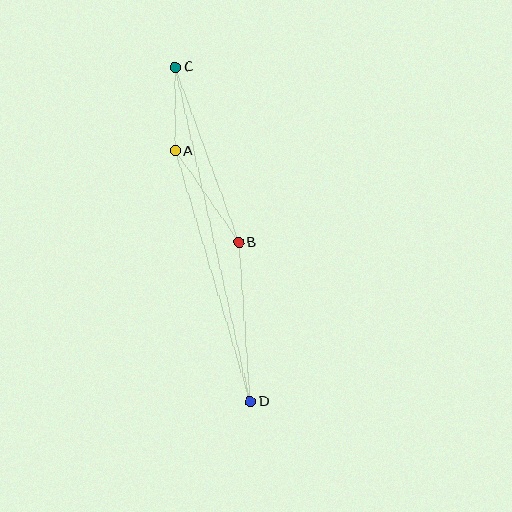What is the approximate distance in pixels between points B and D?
The distance between B and D is approximately 160 pixels.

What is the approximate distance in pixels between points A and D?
The distance between A and D is approximately 261 pixels.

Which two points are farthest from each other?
Points C and D are farthest from each other.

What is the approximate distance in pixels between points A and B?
The distance between A and B is approximately 111 pixels.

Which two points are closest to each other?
Points A and C are closest to each other.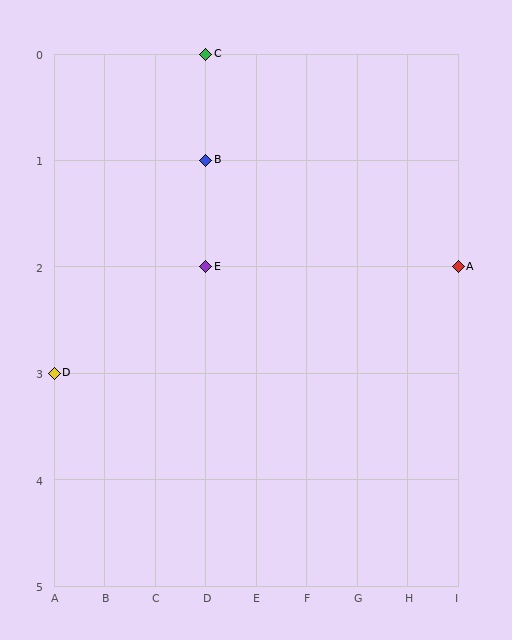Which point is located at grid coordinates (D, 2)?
Point E is at (D, 2).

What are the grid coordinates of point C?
Point C is at grid coordinates (D, 0).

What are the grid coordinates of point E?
Point E is at grid coordinates (D, 2).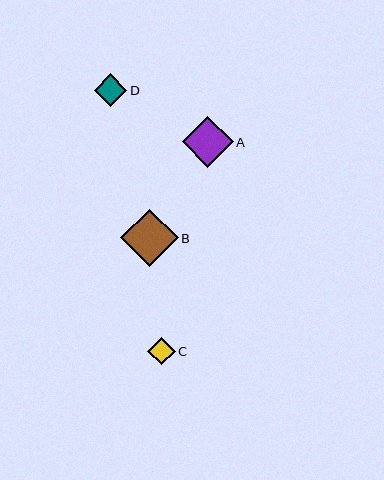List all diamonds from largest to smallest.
From largest to smallest: B, A, D, C.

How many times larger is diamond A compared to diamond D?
Diamond A is approximately 1.6 times the size of diamond D.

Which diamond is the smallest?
Diamond C is the smallest with a size of approximately 27 pixels.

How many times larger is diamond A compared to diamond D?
Diamond A is approximately 1.6 times the size of diamond D.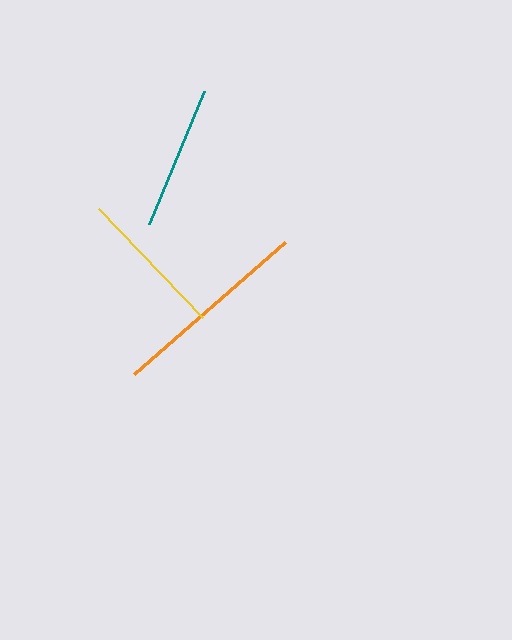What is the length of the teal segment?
The teal segment is approximately 144 pixels long.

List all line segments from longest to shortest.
From longest to shortest: orange, yellow, teal.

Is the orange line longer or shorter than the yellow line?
The orange line is longer than the yellow line.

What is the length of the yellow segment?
The yellow segment is approximately 150 pixels long.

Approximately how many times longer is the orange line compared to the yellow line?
The orange line is approximately 1.3 times the length of the yellow line.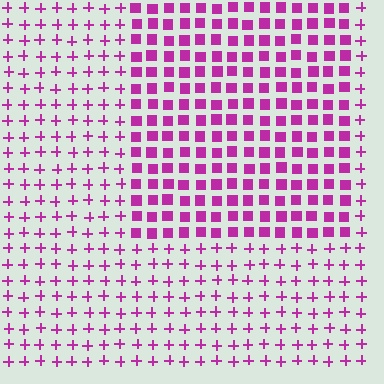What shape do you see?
I see a rectangle.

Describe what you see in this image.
The image is filled with small magenta elements arranged in a uniform grid. A rectangle-shaped region contains squares, while the surrounding area contains plus signs. The boundary is defined purely by the change in element shape.